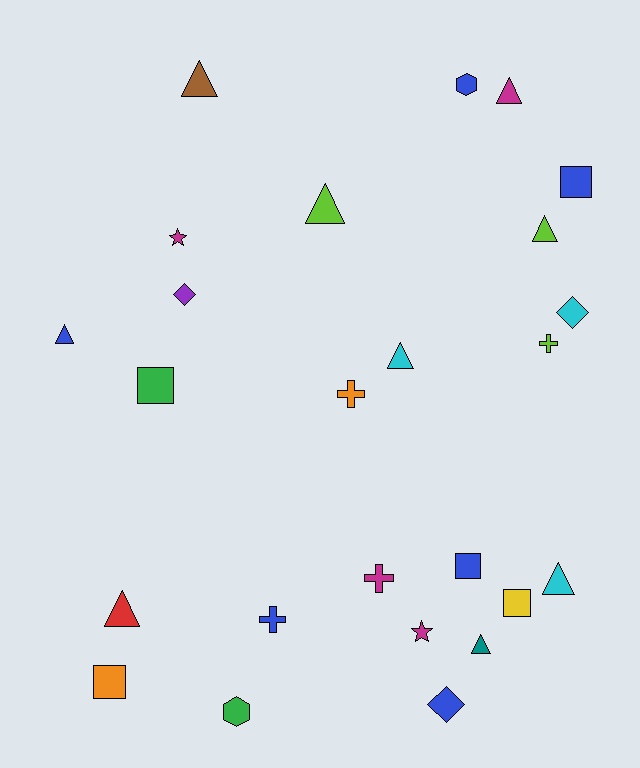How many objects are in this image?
There are 25 objects.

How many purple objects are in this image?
There is 1 purple object.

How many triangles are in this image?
There are 9 triangles.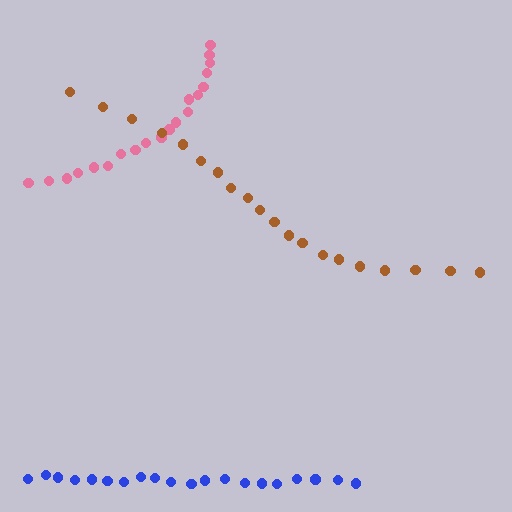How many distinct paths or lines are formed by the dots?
There are 3 distinct paths.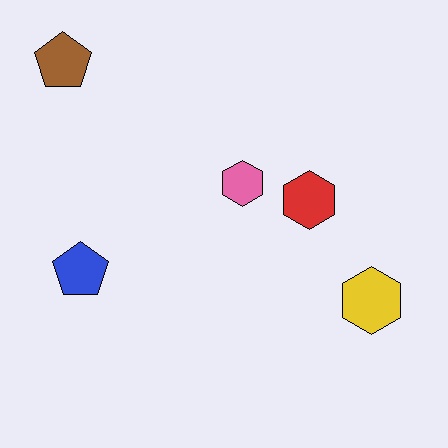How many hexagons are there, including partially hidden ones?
There are 3 hexagons.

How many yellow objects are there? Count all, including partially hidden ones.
There is 1 yellow object.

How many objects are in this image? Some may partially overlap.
There are 5 objects.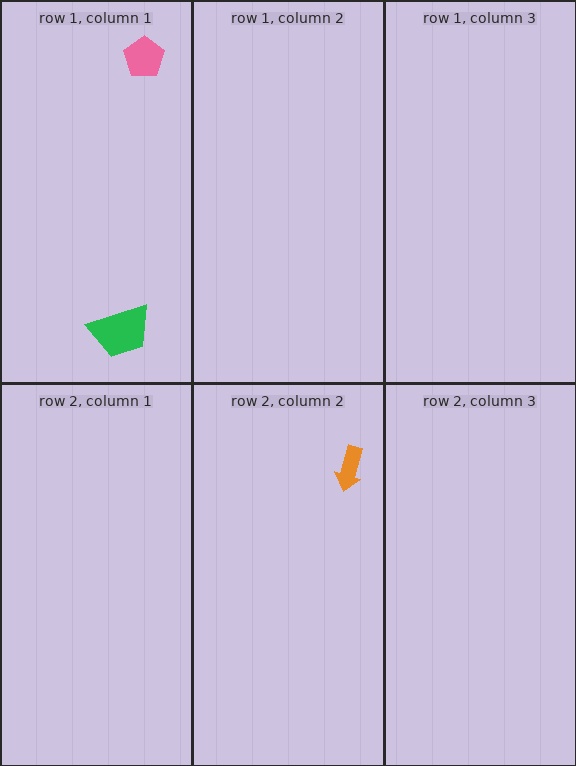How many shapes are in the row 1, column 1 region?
2.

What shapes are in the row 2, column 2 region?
The orange arrow.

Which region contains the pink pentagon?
The row 1, column 1 region.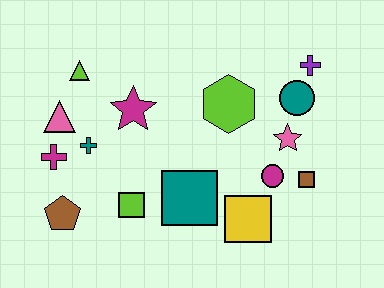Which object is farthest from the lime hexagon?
The brown pentagon is farthest from the lime hexagon.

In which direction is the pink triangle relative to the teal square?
The pink triangle is to the left of the teal square.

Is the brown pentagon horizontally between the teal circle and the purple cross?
No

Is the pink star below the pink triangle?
Yes